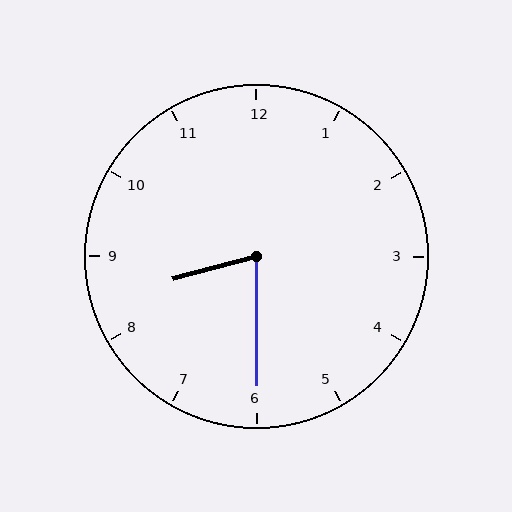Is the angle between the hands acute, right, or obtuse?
It is acute.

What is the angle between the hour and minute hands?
Approximately 75 degrees.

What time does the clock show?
8:30.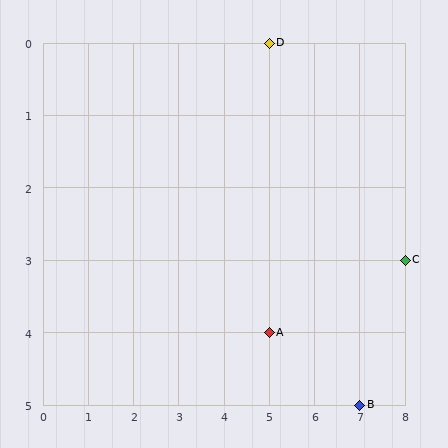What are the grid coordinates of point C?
Point C is at grid coordinates (8, 3).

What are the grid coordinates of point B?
Point B is at grid coordinates (7, 5).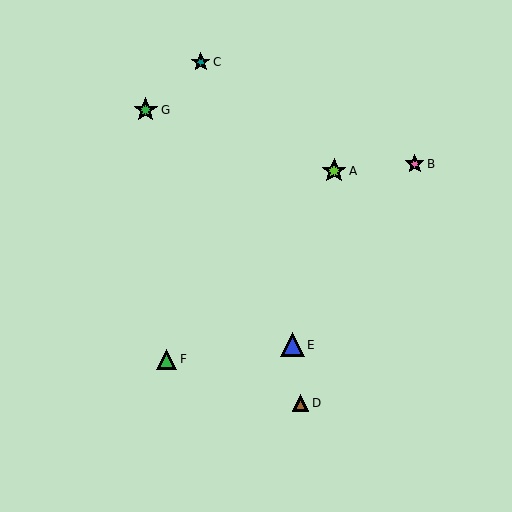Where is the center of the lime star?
The center of the lime star is at (334, 171).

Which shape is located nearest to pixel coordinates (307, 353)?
The blue triangle (labeled E) at (292, 345) is nearest to that location.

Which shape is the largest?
The lime star (labeled A) is the largest.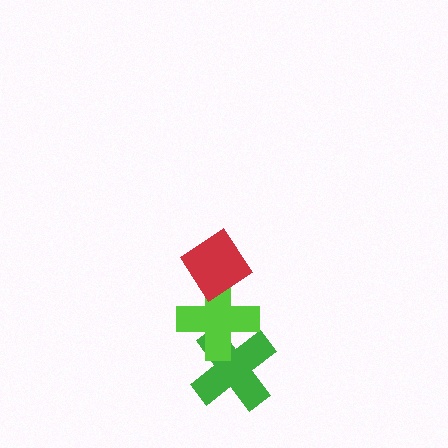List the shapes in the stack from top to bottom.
From top to bottom: the red diamond, the lime cross, the green cross.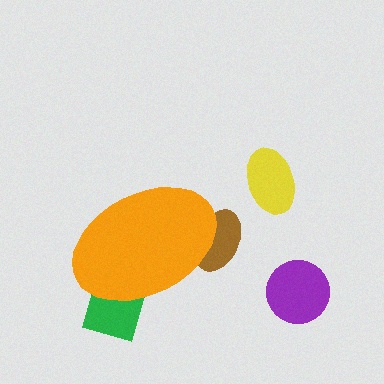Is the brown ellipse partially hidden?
Yes, the brown ellipse is partially hidden behind the orange ellipse.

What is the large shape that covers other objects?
An orange ellipse.